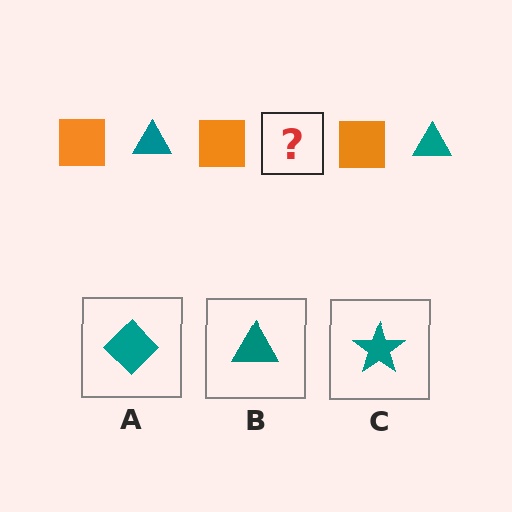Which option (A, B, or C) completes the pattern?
B.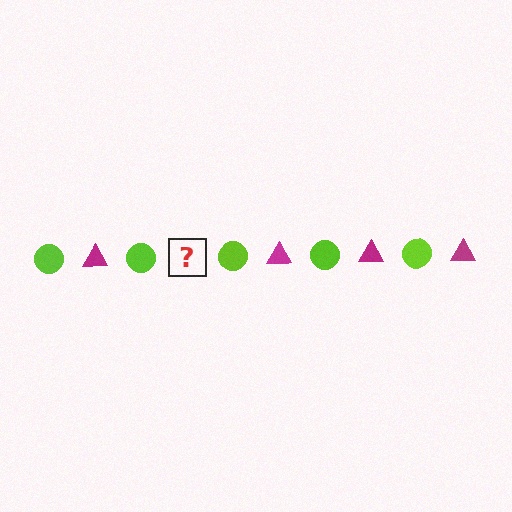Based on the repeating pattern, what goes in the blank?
The blank should be a magenta triangle.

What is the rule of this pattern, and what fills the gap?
The rule is that the pattern alternates between lime circle and magenta triangle. The gap should be filled with a magenta triangle.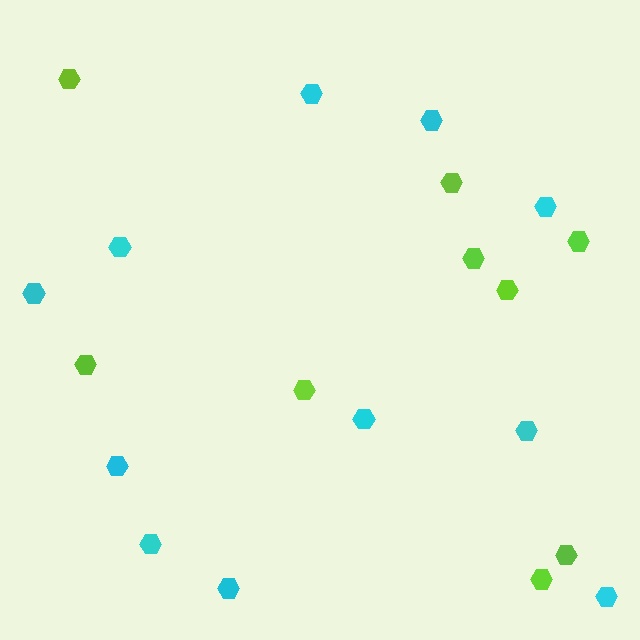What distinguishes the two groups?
There are 2 groups: one group of lime hexagons (9) and one group of cyan hexagons (11).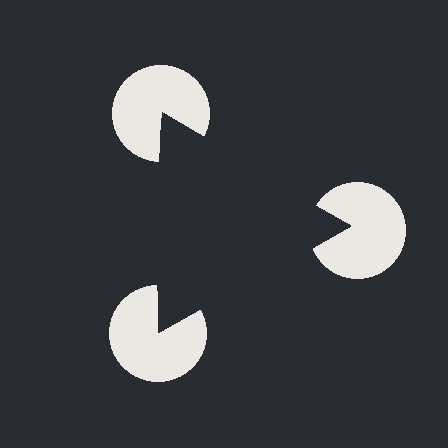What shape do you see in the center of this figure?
An illusory triangle — its edges are inferred from the aligned wedge cuts in the pac-man discs, not physically drawn.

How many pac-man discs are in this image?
There are 3 — one at each vertex of the illusory triangle.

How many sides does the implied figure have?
3 sides.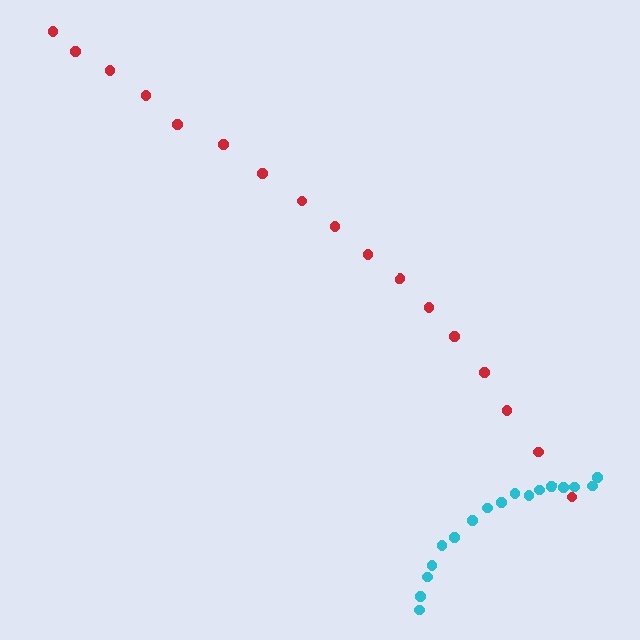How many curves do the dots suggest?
There are 2 distinct paths.